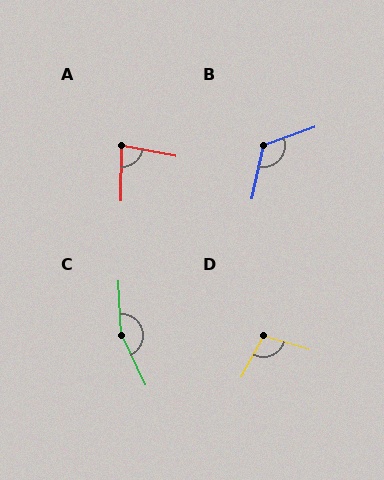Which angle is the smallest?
A, at approximately 79 degrees.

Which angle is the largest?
C, at approximately 157 degrees.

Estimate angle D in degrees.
Approximately 101 degrees.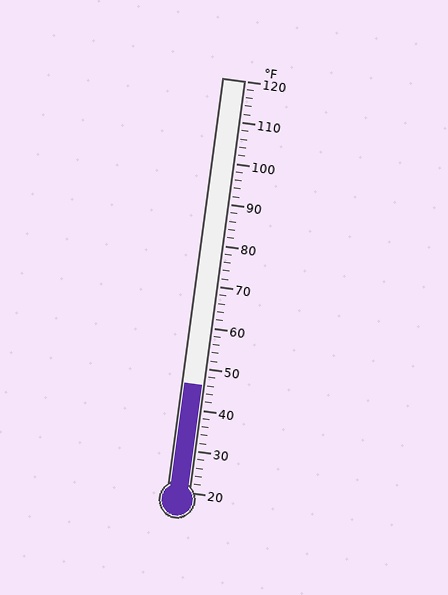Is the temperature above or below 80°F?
The temperature is below 80°F.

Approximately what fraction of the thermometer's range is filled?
The thermometer is filled to approximately 25% of its range.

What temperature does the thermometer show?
The thermometer shows approximately 46°F.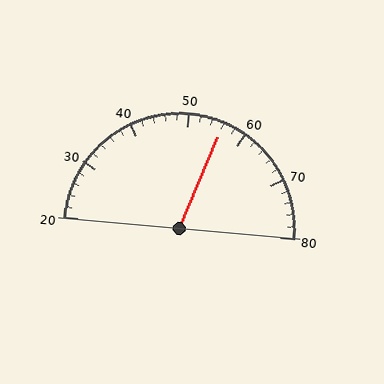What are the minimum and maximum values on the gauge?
The gauge ranges from 20 to 80.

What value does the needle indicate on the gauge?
The needle indicates approximately 56.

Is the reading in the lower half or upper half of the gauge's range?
The reading is in the upper half of the range (20 to 80).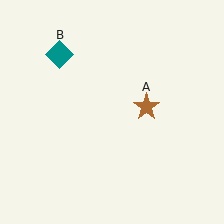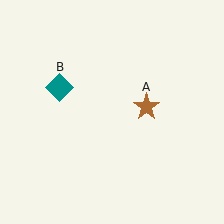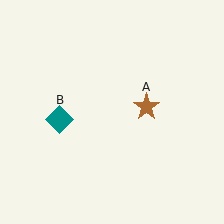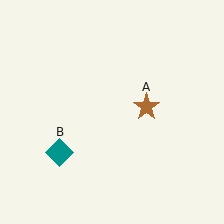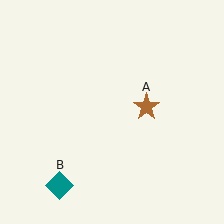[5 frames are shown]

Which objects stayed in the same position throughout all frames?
Brown star (object A) remained stationary.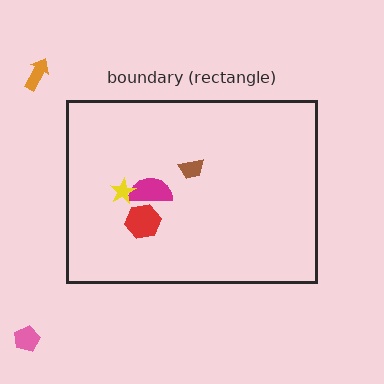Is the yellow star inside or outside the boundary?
Inside.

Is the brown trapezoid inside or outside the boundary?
Inside.